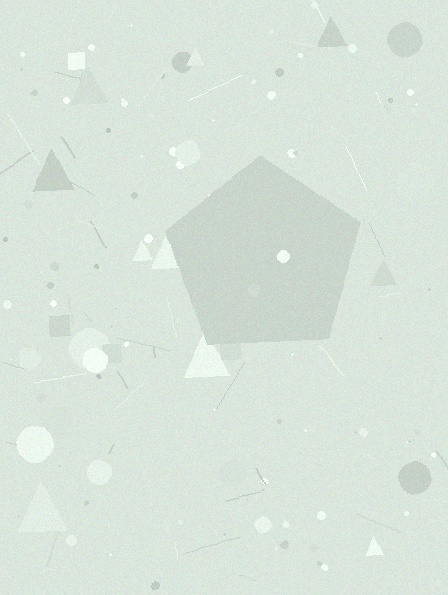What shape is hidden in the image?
A pentagon is hidden in the image.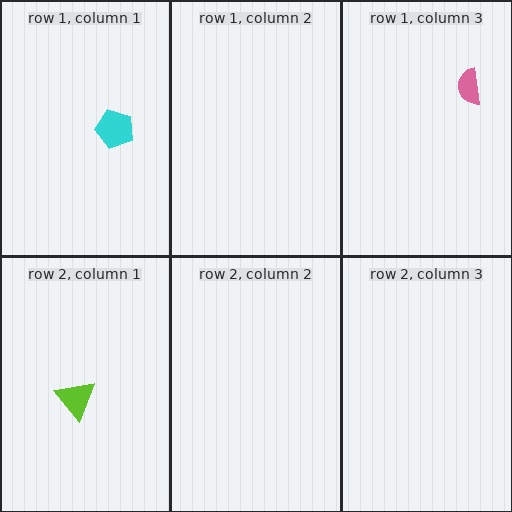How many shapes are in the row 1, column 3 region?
1.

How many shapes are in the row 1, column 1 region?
1.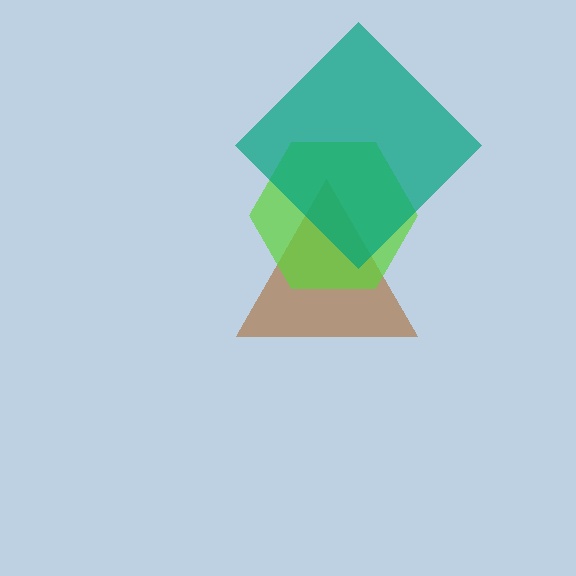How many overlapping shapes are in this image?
There are 3 overlapping shapes in the image.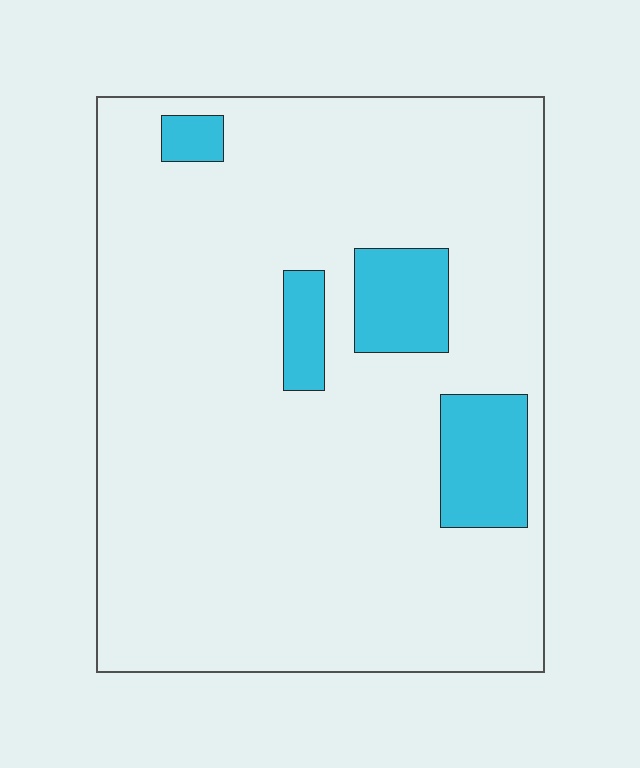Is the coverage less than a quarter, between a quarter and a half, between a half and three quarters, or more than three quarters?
Less than a quarter.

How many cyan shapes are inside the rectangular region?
4.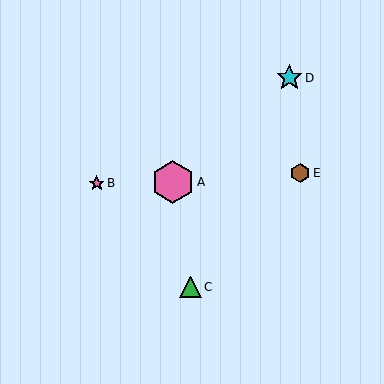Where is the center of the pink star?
The center of the pink star is at (97, 183).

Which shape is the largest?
The pink hexagon (labeled A) is the largest.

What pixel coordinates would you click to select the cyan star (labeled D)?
Click at (289, 78) to select the cyan star D.